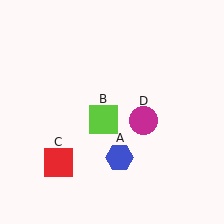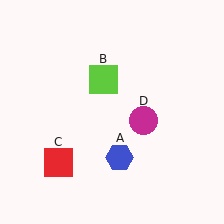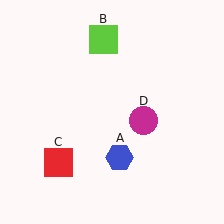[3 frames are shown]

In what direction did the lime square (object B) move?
The lime square (object B) moved up.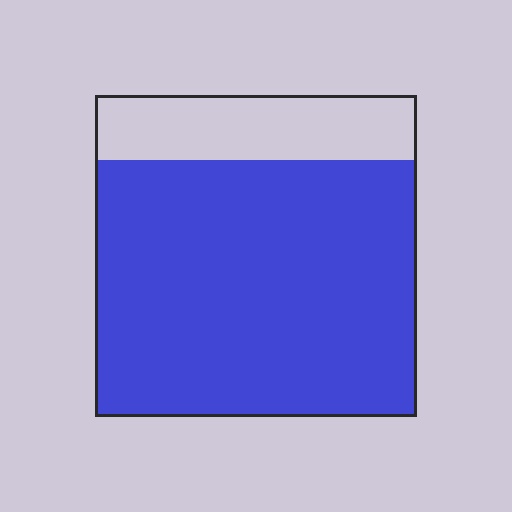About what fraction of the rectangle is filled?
About four fifths (4/5).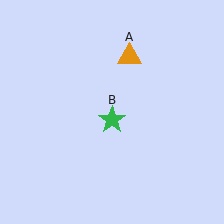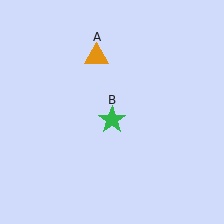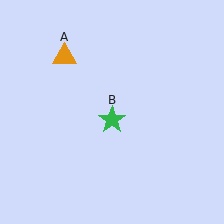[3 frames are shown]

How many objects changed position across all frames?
1 object changed position: orange triangle (object A).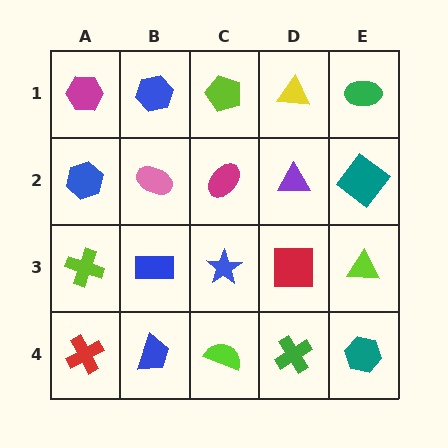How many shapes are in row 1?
5 shapes.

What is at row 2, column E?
A teal diamond.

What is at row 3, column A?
A lime cross.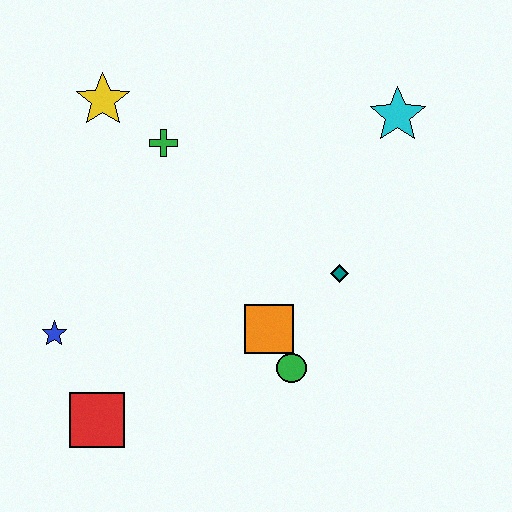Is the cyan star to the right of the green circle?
Yes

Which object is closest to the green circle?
The orange square is closest to the green circle.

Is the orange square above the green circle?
Yes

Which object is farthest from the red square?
The cyan star is farthest from the red square.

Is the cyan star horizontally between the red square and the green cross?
No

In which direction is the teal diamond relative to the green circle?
The teal diamond is above the green circle.